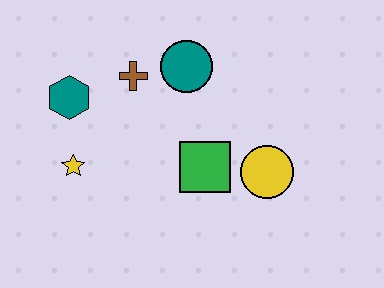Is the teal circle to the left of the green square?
Yes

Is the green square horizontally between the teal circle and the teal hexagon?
No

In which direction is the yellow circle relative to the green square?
The yellow circle is to the right of the green square.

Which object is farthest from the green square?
The teal hexagon is farthest from the green square.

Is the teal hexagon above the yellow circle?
Yes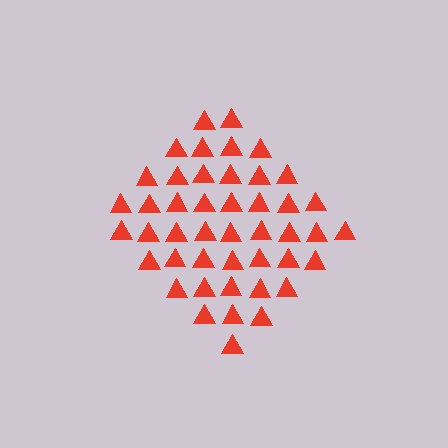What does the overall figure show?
The overall figure shows a diamond.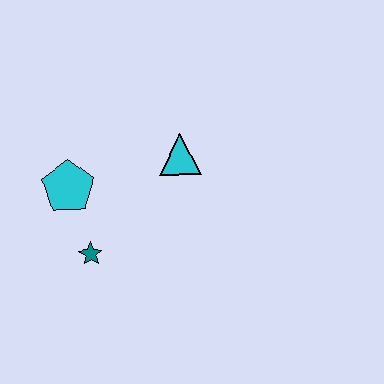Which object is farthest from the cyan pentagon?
The cyan triangle is farthest from the cyan pentagon.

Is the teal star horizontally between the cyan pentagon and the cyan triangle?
Yes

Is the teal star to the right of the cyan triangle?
No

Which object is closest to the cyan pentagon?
The teal star is closest to the cyan pentagon.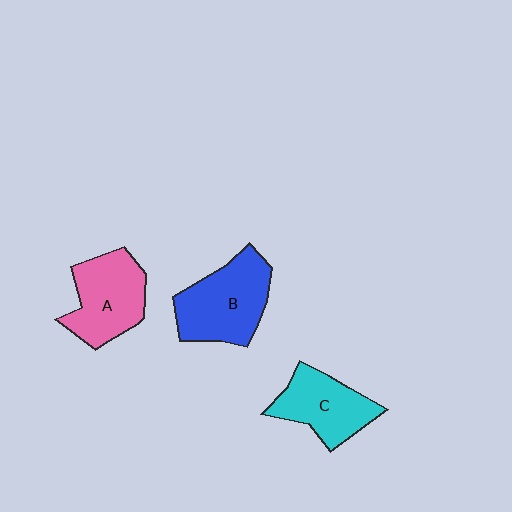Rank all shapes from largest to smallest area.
From largest to smallest: B (blue), A (pink), C (cyan).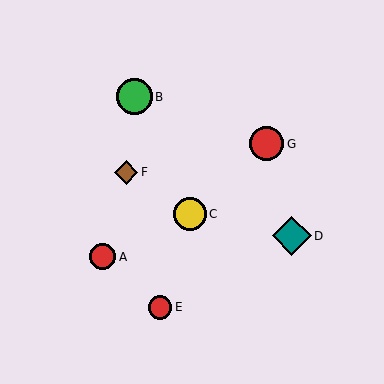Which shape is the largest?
The teal diamond (labeled D) is the largest.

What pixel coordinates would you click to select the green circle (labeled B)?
Click at (134, 97) to select the green circle B.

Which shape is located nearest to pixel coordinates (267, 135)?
The red circle (labeled G) at (267, 144) is nearest to that location.